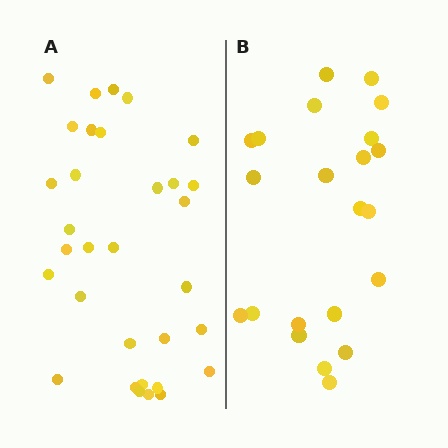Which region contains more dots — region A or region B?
Region A (the left region) has more dots.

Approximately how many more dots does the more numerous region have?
Region A has roughly 10 or so more dots than region B.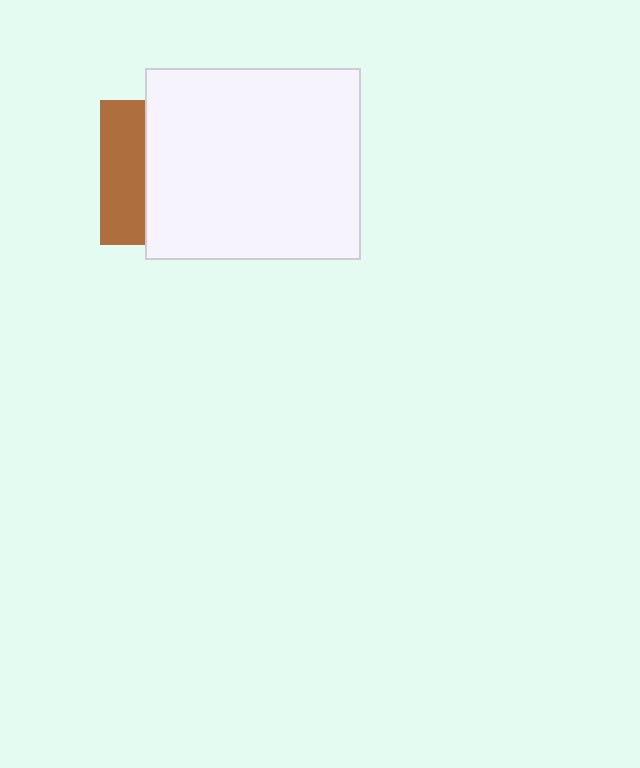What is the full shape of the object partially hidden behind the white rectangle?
The partially hidden object is a brown square.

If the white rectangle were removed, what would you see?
You would see the complete brown square.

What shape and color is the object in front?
The object in front is a white rectangle.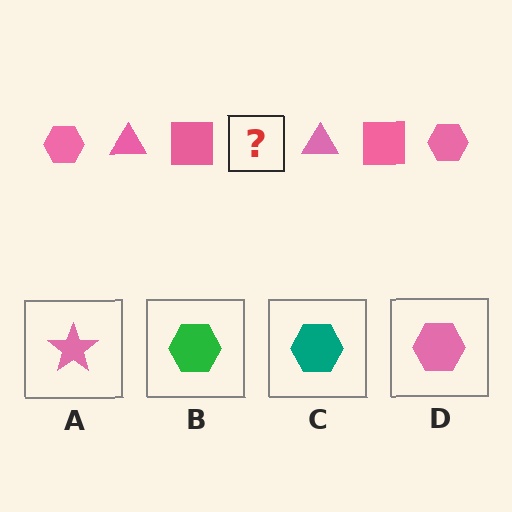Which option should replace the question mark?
Option D.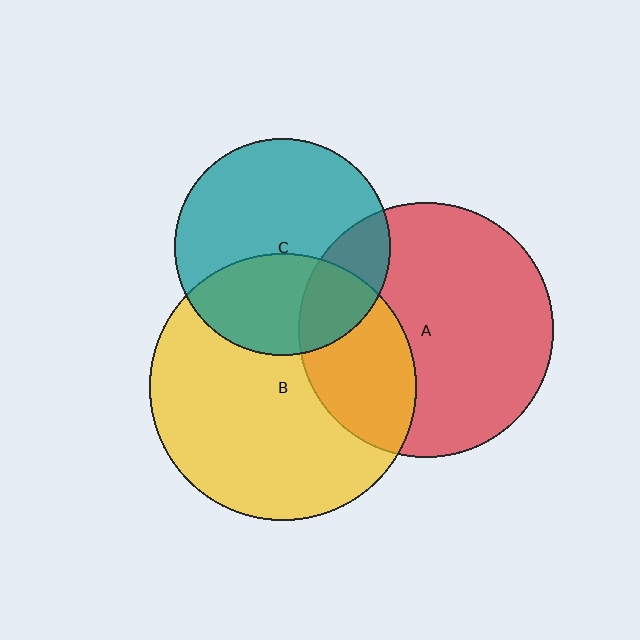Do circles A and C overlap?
Yes.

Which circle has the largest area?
Circle B (yellow).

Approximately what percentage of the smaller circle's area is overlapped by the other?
Approximately 20%.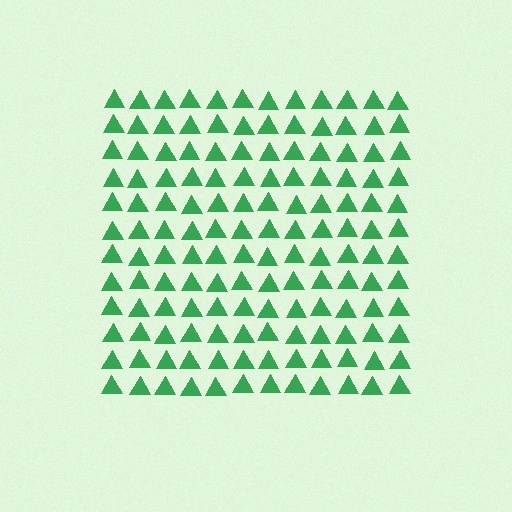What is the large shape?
The large shape is a square.